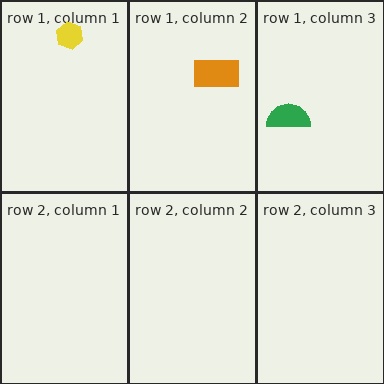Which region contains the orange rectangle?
The row 1, column 2 region.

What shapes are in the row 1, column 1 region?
The yellow hexagon.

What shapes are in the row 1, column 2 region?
The orange rectangle.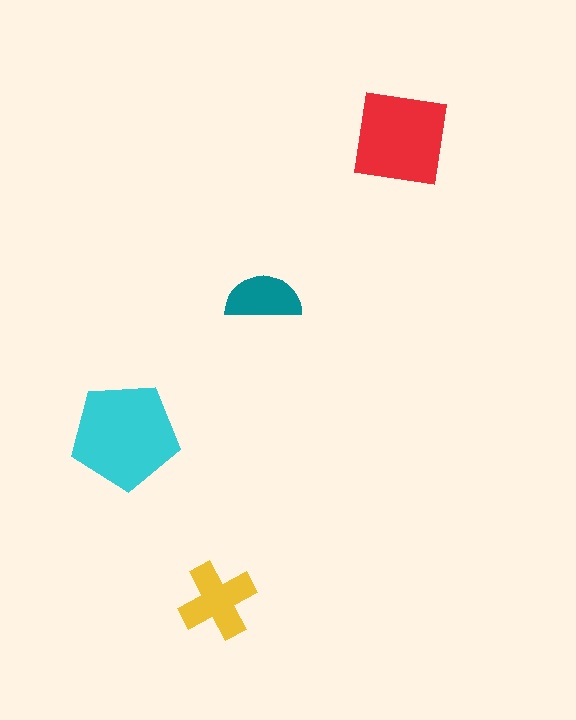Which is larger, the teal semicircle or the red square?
The red square.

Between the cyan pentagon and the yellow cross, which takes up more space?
The cyan pentagon.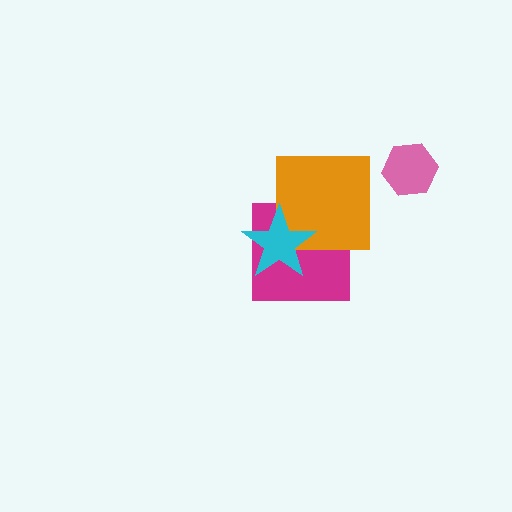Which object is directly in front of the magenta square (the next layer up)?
The orange square is directly in front of the magenta square.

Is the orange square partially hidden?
Yes, it is partially covered by another shape.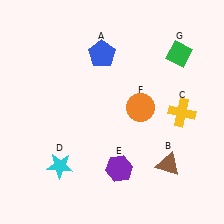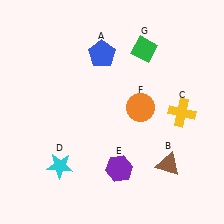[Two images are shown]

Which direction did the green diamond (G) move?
The green diamond (G) moved left.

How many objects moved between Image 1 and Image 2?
1 object moved between the two images.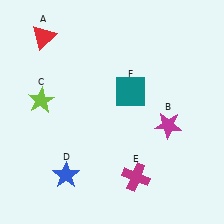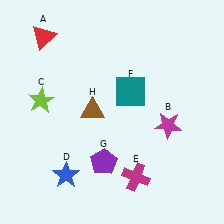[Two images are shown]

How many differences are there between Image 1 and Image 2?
There are 2 differences between the two images.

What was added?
A purple pentagon (G), a brown triangle (H) were added in Image 2.